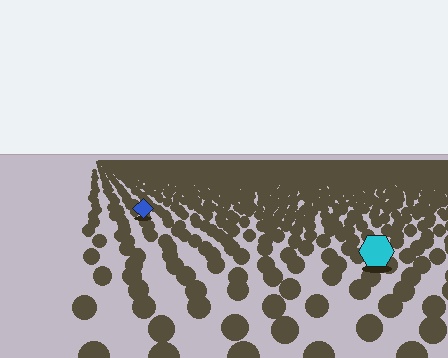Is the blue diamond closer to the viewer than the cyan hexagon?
No. The cyan hexagon is closer — you can tell from the texture gradient: the ground texture is coarser near it.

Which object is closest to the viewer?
The cyan hexagon is closest. The texture marks near it are larger and more spread out.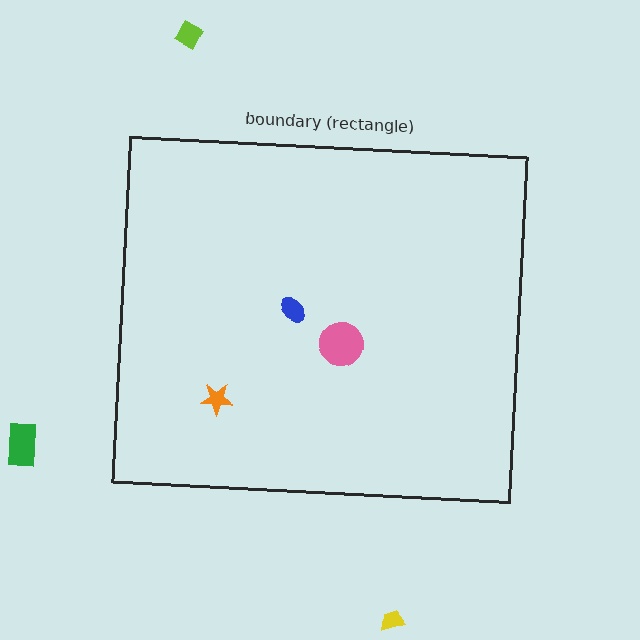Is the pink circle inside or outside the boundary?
Inside.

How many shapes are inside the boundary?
3 inside, 3 outside.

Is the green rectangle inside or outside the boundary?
Outside.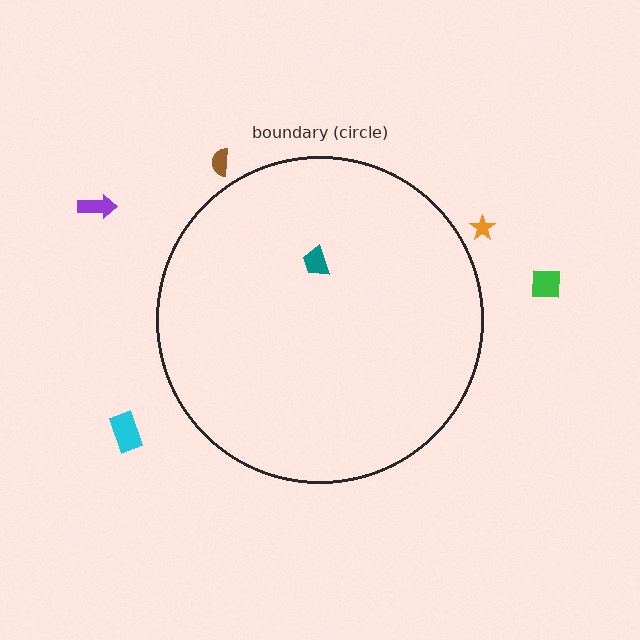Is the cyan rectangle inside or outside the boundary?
Outside.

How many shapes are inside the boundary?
1 inside, 5 outside.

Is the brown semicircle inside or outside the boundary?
Outside.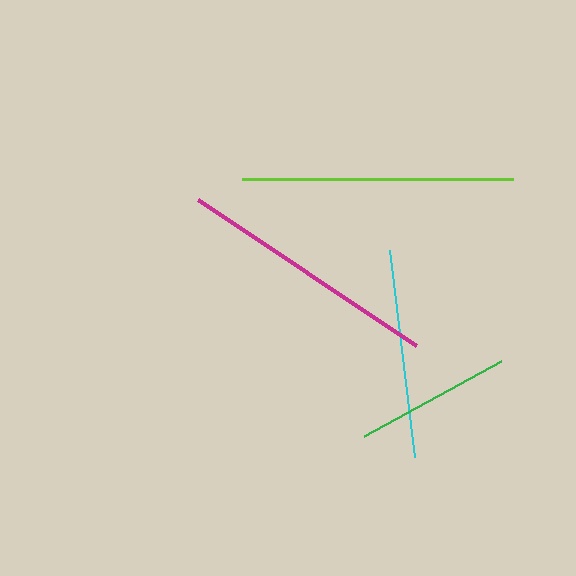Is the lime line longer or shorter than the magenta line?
The lime line is longer than the magenta line.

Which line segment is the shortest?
The green line is the shortest at approximately 156 pixels.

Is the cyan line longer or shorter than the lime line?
The lime line is longer than the cyan line.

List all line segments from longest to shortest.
From longest to shortest: lime, magenta, cyan, green.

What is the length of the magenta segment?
The magenta segment is approximately 262 pixels long.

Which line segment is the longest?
The lime line is the longest at approximately 271 pixels.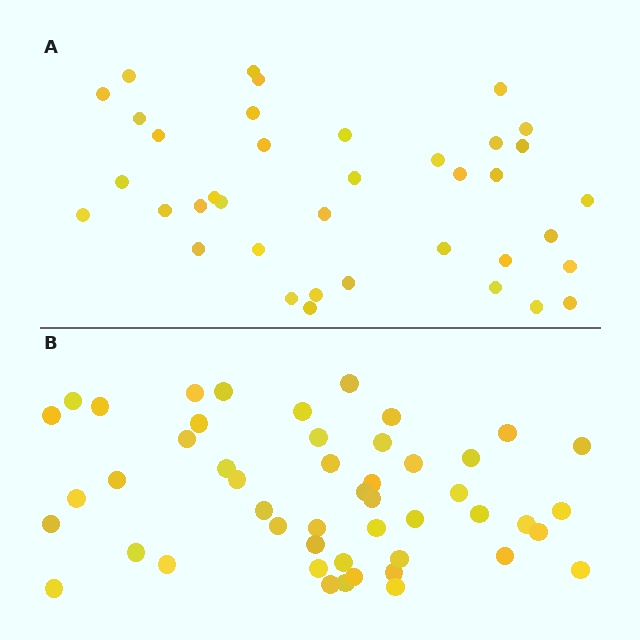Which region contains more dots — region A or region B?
Region B (the bottom region) has more dots.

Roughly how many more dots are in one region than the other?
Region B has roughly 12 or so more dots than region A.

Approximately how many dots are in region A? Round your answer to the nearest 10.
About 40 dots. (The exact count is 38, which rounds to 40.)